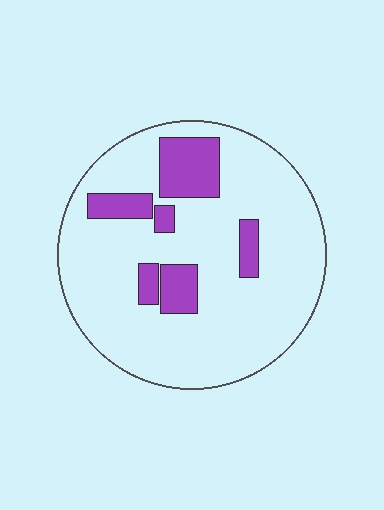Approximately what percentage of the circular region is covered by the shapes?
Approximately 15%.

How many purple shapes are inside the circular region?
6.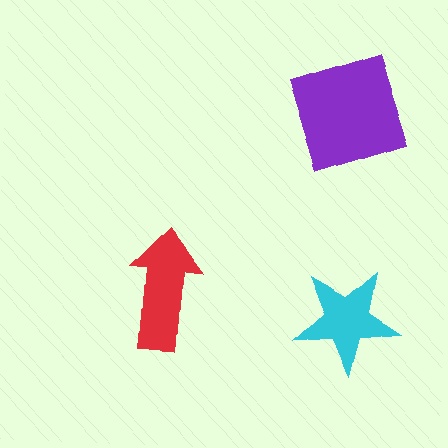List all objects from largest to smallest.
The purple square, the red arrow, the cyan star.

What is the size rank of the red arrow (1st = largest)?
2nd.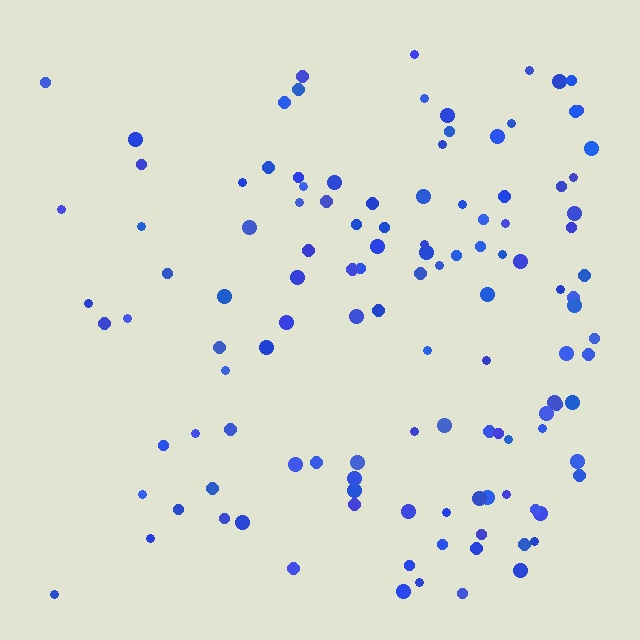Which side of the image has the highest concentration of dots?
The right.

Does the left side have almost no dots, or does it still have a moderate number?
Still a moderate number, just noticeably fewer than the right.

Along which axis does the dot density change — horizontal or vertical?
Horizontal.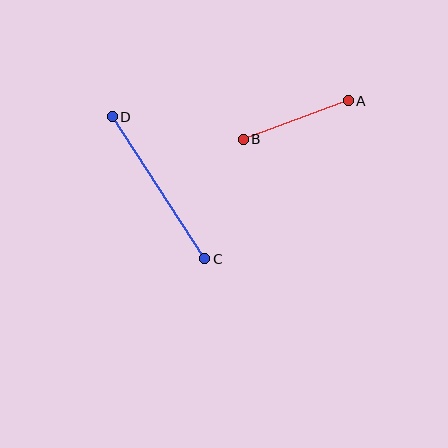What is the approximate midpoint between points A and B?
The midpoint is at approximately (296, 120) pixels.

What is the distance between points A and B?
The distance is approximately 112 pixels.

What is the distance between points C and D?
The distance is approximately 170 pixels.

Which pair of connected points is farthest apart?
Points C and D are farthest apart.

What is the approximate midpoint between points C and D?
The midpoint is at approximately (158, 188) pixels.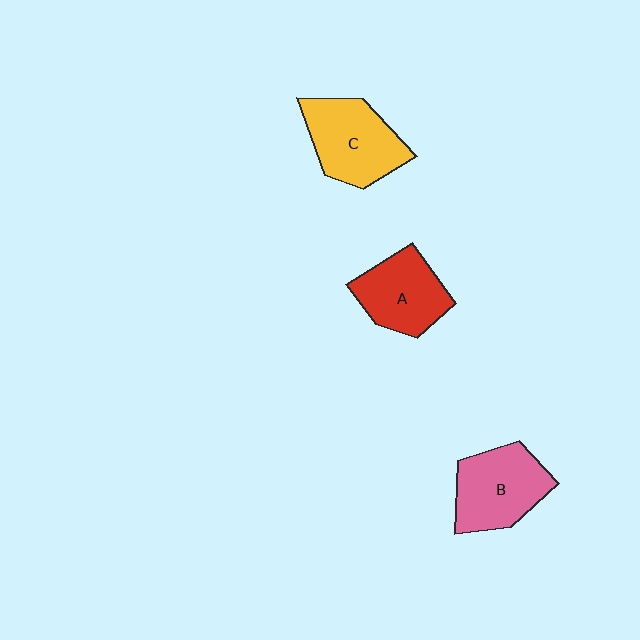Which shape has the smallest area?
Shape A (red).